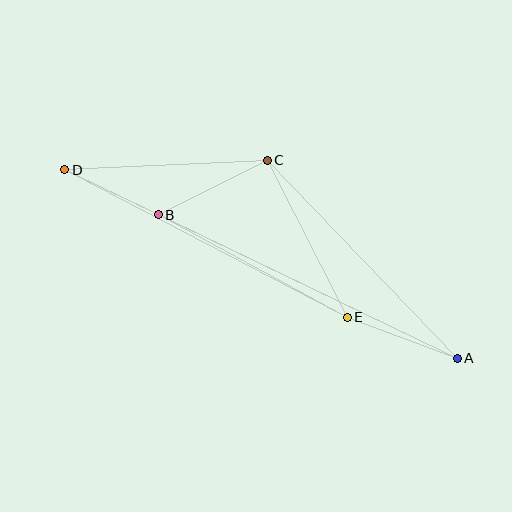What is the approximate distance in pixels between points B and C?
The distance between B and C is approximately 122 pixels.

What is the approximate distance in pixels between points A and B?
The distance between A and B is approximately 332 pixels.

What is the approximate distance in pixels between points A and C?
The distance between A and C is approximately 275 pixels.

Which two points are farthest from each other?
Points A and D are farthest from each other.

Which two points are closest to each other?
Points B and D are closest to each other.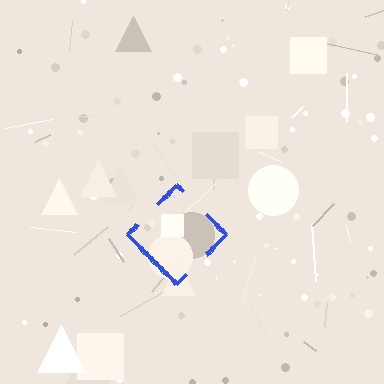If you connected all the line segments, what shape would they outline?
They would outline a diamond.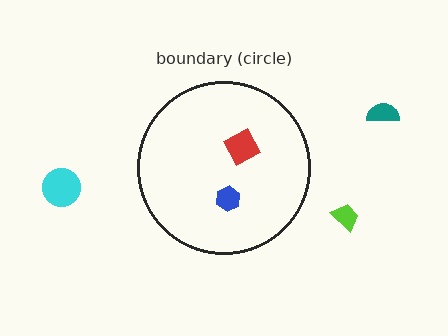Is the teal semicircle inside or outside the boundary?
Outside.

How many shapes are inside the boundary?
2 inside, 3 outside.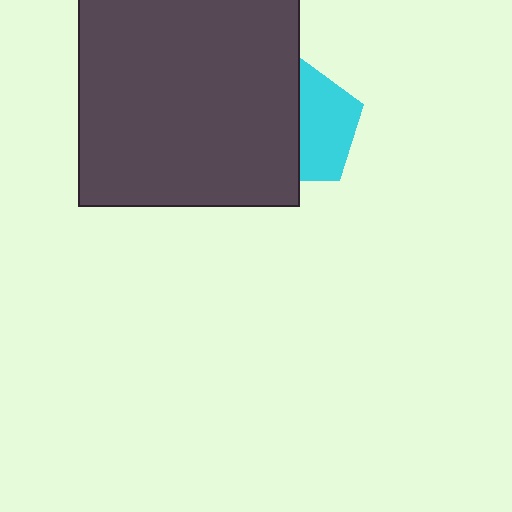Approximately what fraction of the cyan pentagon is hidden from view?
Roughly 50% of the cyan pentagon is hidden behind the dark gray rectangle.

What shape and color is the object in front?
The object in front is a dark gray rectangle.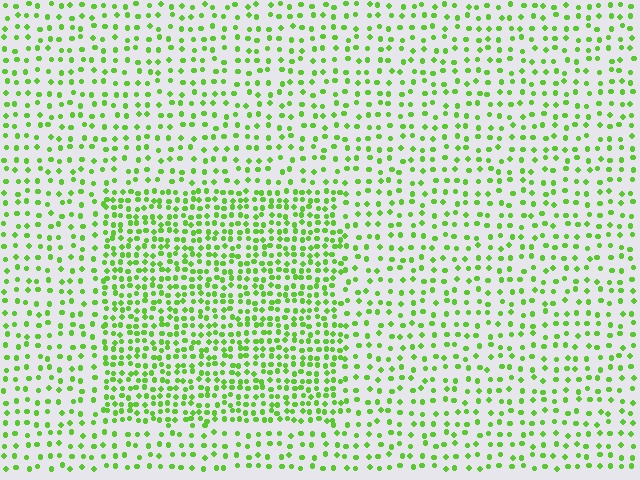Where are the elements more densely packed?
The elements are more densely packed inside the rectangle boundary.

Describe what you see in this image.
The image contains small lime elements arranged at two different densities. A rectangle-shaped region is visible where the elements are more densely packed than the surrounding area.